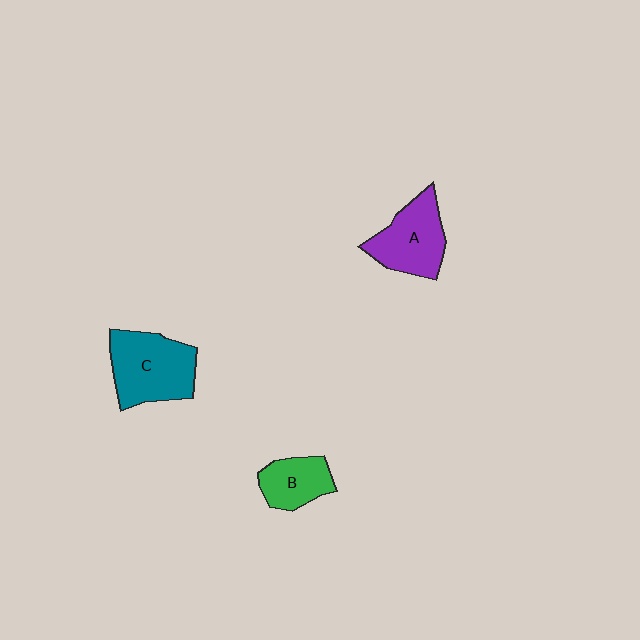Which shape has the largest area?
Shape C (teal).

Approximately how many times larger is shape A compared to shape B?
Approximately 1.4 times.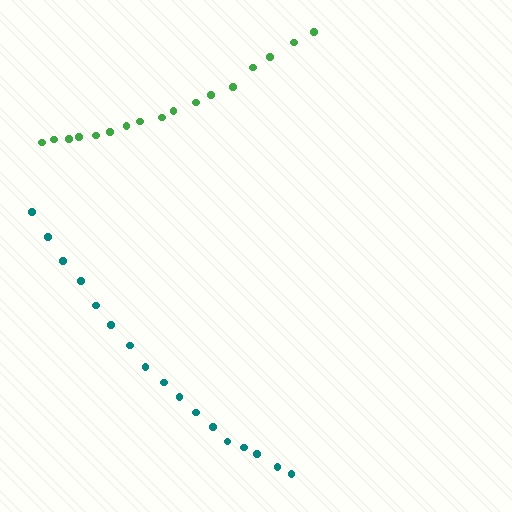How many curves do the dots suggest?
There are 2 distinct paths.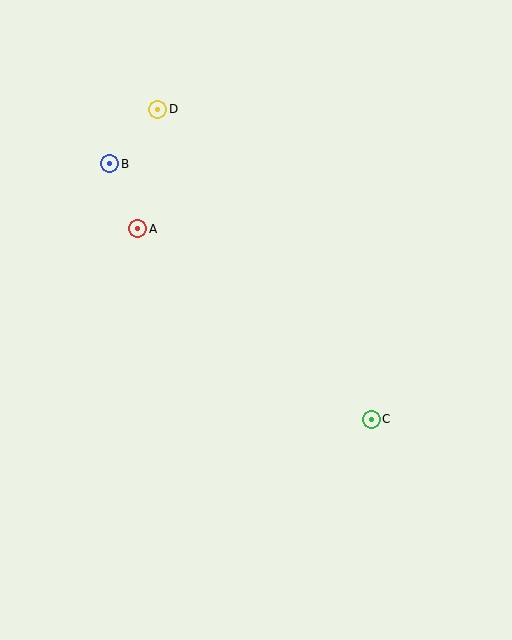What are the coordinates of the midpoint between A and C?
The midpoint between A and C is at (254, 324).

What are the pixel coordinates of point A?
Point A is at (138, 229).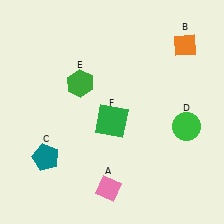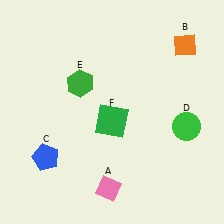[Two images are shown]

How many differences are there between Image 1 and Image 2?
There is 1 difference between the two images.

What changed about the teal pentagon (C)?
In Image 1, C is teal. In Image 2, it changed to blue.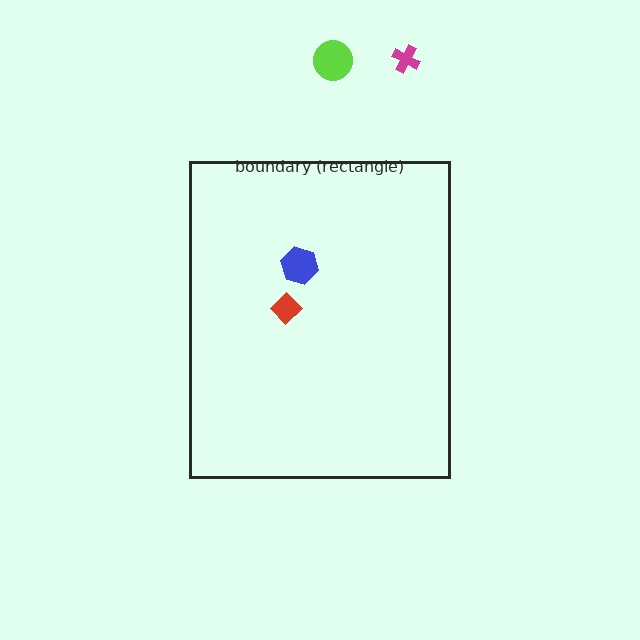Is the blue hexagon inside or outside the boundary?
Inside.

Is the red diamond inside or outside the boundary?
Inside.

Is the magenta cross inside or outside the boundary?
Outside.